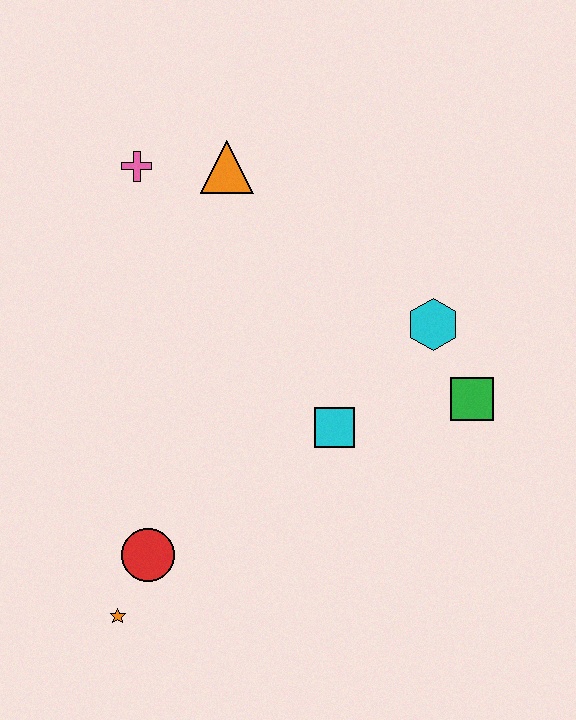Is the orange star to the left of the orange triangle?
Yes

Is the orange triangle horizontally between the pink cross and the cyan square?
Yes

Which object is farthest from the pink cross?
The orange star is farthest from the pink cross.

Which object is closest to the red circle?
The orange star is closest to the red circle.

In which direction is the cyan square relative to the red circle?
The cyan square is to the right of the red circle.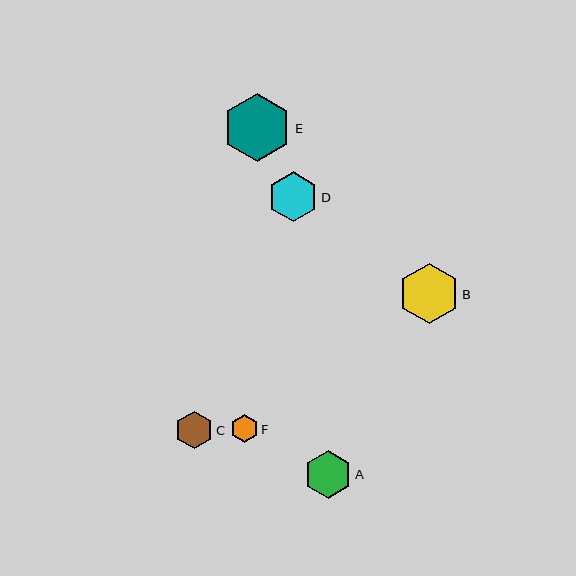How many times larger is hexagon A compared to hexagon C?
Hexagon A is approximately 1.3 times the size of hexagon C.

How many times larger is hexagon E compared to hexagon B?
Hexagon E is approximately 1.1 times the size of hexagon B.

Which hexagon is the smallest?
Hexagon F is the smallest with a size of approximately 28 pixels.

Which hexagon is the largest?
Hexagon E is the largest with a size of approximately 68 pixels.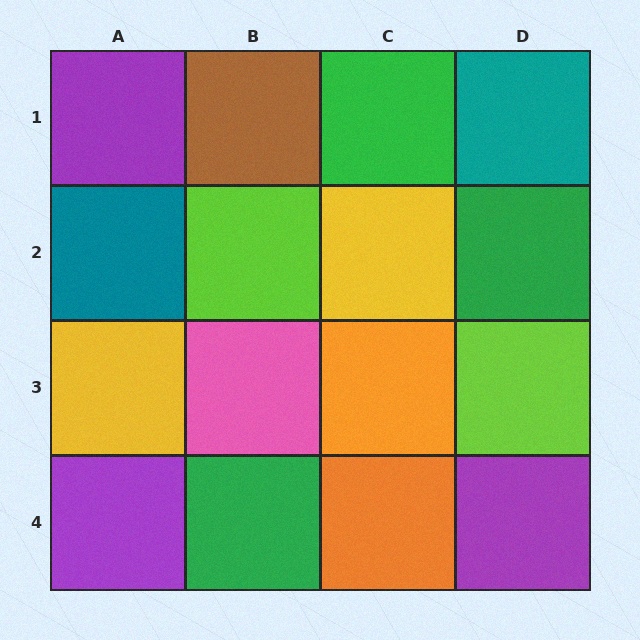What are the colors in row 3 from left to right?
Yellow, pink, orange, lime.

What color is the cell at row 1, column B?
Brown.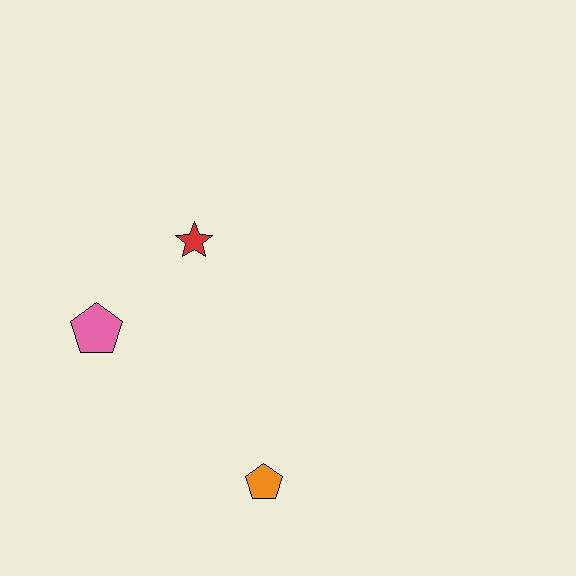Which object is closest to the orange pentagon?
The pink pentagon is closest to the orange pentagon.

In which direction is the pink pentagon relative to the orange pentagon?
The pink pentagon is to the left of the orange pentagon.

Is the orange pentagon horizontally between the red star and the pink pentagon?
No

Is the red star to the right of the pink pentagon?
Yes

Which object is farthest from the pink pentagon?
The orange pentagon is farthest from the pink pentagon.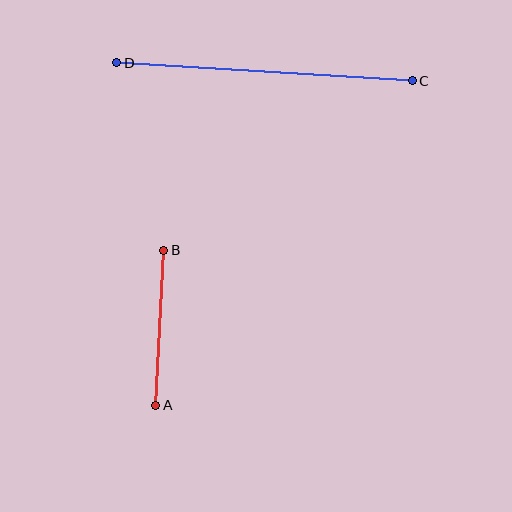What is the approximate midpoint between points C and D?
The midpoint is at approximately (264, 72) pixels.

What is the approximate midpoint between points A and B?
The midpoint is at approximately (160, 328) pixels.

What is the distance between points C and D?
The distance is approximately 296 pixels.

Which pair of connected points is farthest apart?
Points C and D are farthest apart.